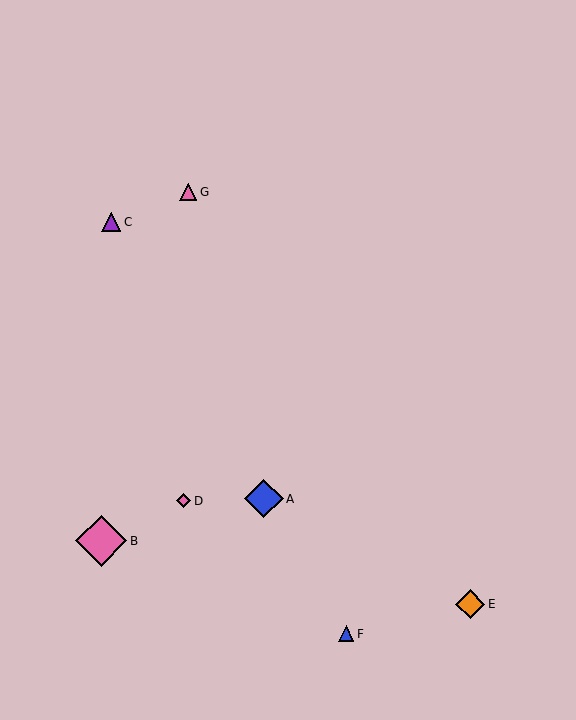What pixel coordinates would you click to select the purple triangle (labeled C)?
Click at (111, 222) to select the purple triangle C.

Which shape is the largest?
The pink diamond (labeled B) is the largest.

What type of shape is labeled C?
Shape C is a purple triangle.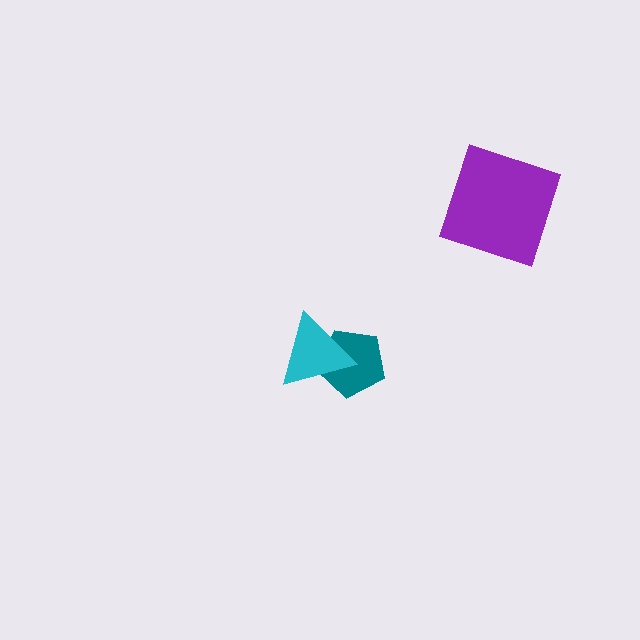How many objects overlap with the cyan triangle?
1 object overlaps with the cyan triangle.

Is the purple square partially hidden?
No, no other shape covers it.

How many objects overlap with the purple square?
0 objects overlap with the purple square.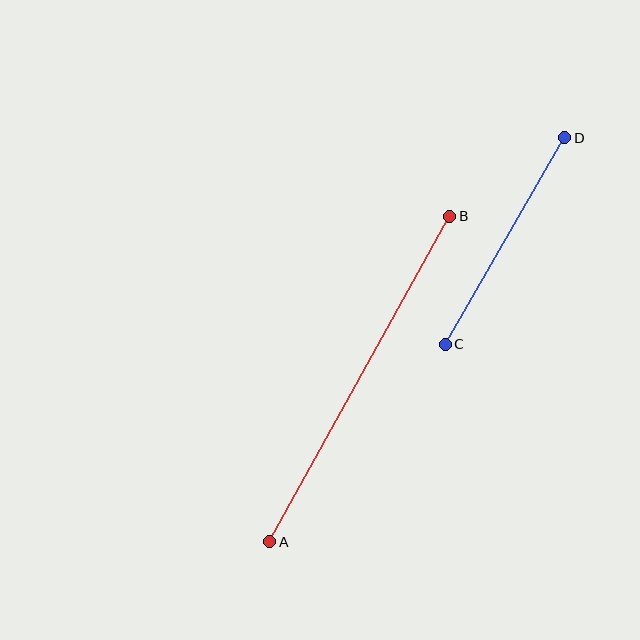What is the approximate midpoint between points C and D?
The midpoint is at approximately (505, 241) pixels.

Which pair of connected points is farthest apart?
Points A and B are farthest apart.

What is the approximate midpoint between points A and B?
The midpoint is at approximately (360, 379) pixels.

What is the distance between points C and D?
The distance is approximately 239 pixels.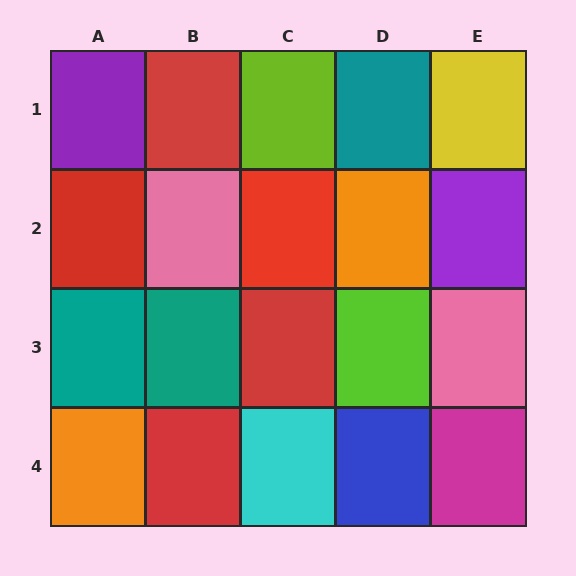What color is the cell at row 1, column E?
Yellow.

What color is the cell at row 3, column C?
Red.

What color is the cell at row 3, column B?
Teal.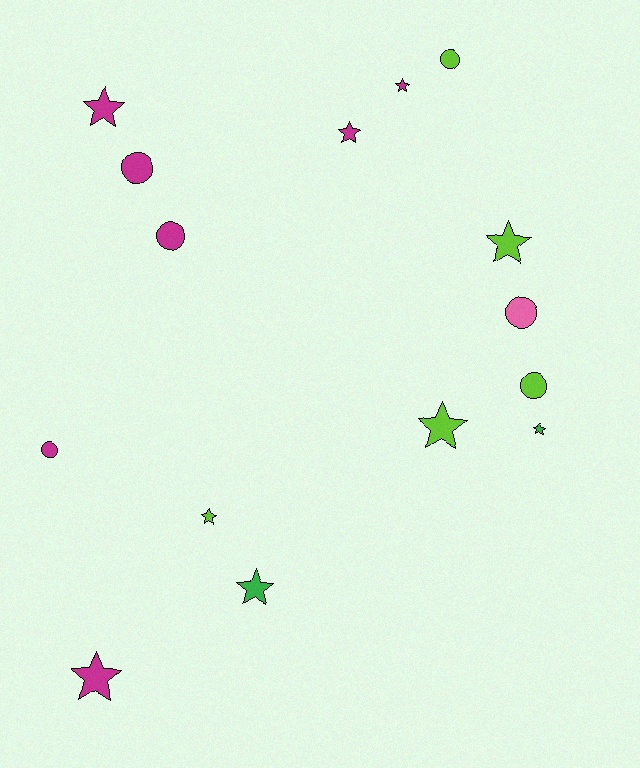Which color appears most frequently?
Magenta, with 7 objects.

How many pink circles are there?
There is 1 pink circle.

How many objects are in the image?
There are 15 objects.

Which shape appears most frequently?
Star, with 9 objects.